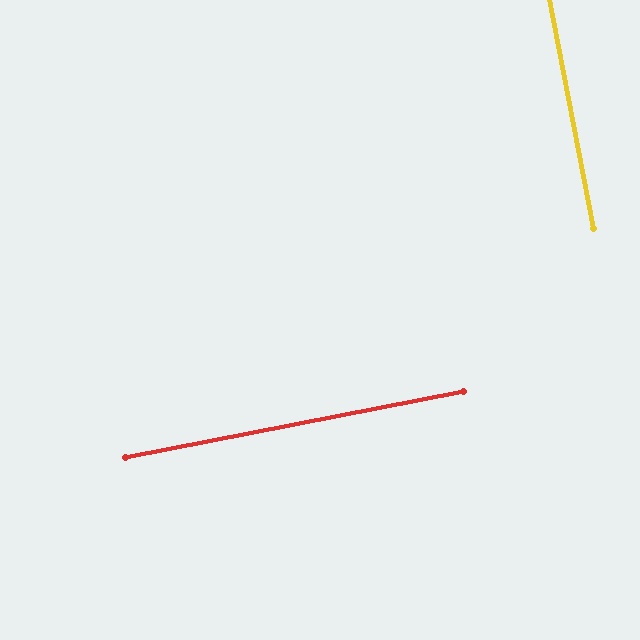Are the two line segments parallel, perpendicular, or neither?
Perpendicular — they meet at approximately 90°.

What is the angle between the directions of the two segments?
Approximately 90 degrees.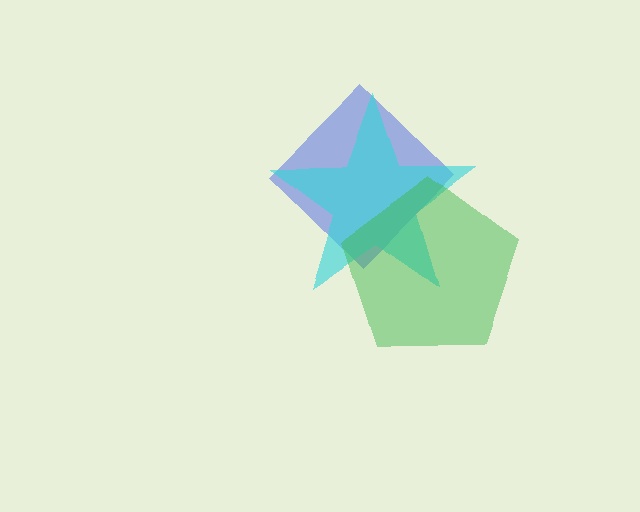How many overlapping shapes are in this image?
There are 3 overlapping shapes in the image.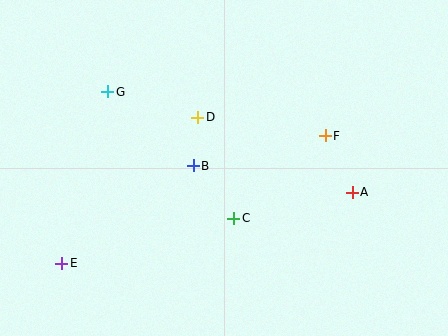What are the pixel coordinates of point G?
Point G is at (108, 92).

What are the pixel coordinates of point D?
Point D is at (198, 117).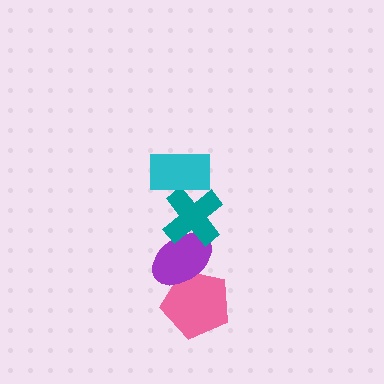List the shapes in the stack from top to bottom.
From top to bottom: the cyan rectangle, the teal cross, the purple ellipse, the pink pentagon.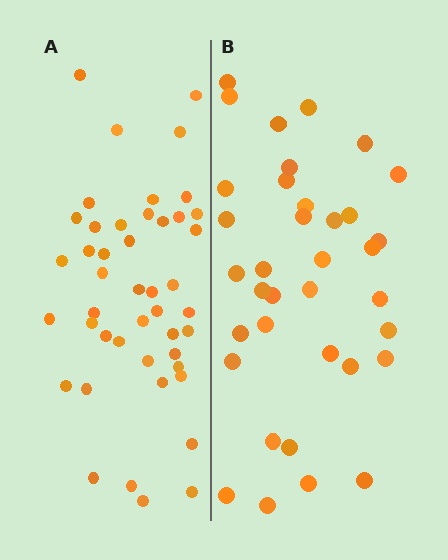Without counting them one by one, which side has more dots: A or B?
Region A (the left region) has more dots.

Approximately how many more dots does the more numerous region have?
Region A has roughly 8 or so more dots than region B.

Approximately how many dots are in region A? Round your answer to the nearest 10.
About 40 dots. (The exact count is 45, which rounds to 40.)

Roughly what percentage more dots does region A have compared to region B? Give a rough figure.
About 25% more.